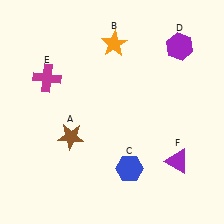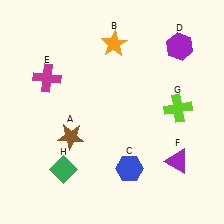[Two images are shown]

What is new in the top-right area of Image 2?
A lime cross (G) was added in the top-right area of Image 2.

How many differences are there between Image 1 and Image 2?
There are 2 differences between the two images.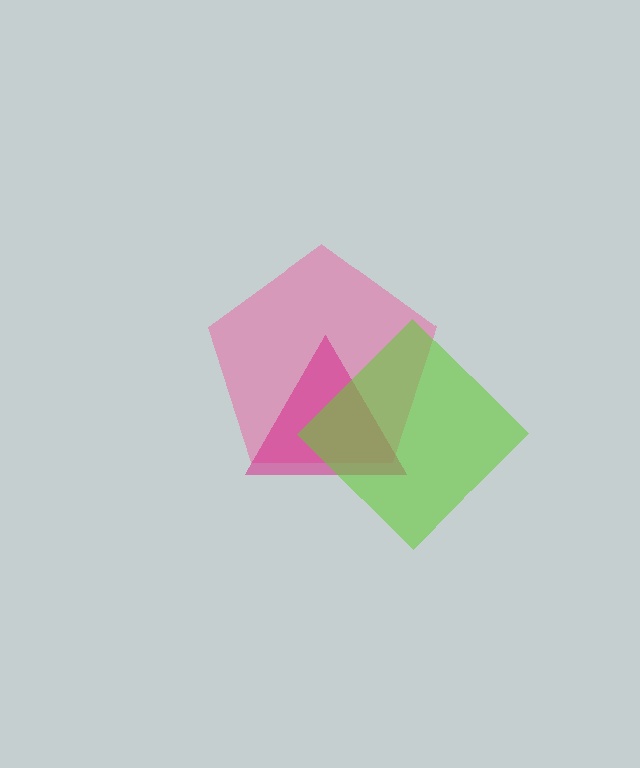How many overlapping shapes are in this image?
There are 3 overlapping shapes in the image.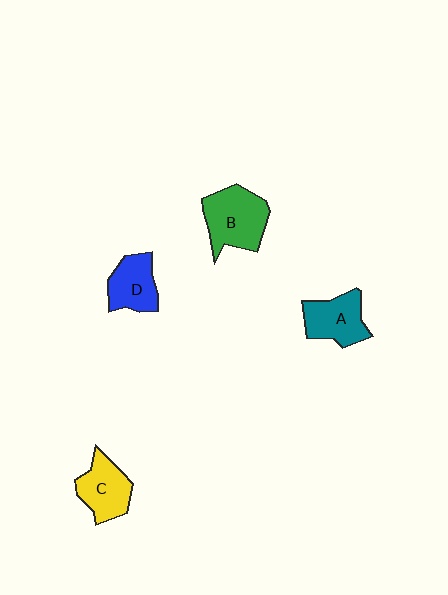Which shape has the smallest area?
Shape D (blue).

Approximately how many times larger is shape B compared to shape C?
Approximately 1.3 times.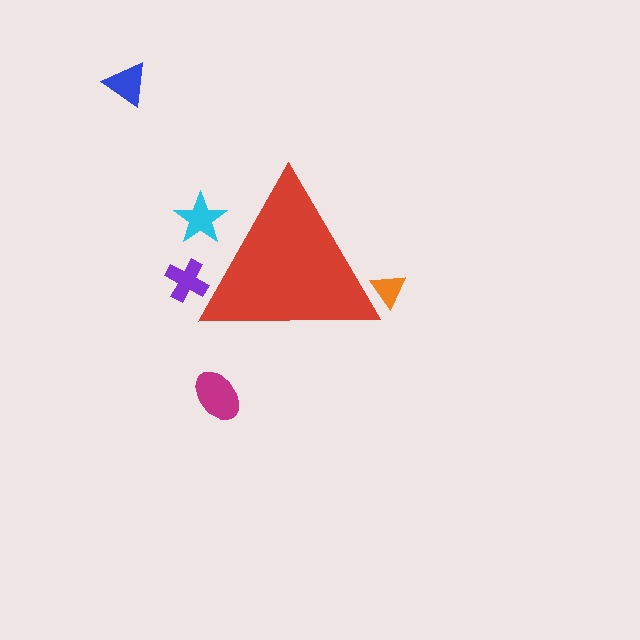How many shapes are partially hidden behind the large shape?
3 shapes are partially hidden.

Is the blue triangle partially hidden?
No, the blue triangle is fully visible.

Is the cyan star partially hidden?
Yes, the cyan star is partially hidden behind the red triangle.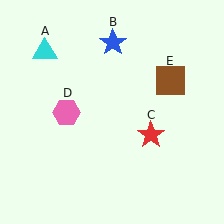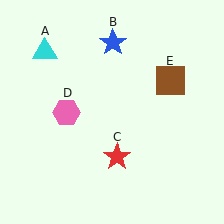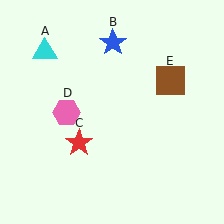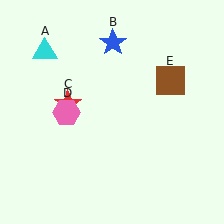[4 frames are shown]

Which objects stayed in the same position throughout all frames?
Cyan triangle (object A) and blue star (object B) and pink hexagon (object D) and brown square (object E) remained stationary.